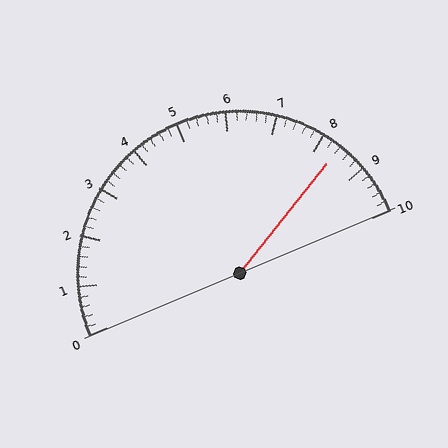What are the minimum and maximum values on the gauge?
The gauge ranges from 0 to 10.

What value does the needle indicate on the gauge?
The needle indicates approximately 8.4.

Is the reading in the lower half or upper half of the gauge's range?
The reading is in the upper half of the range (0 to 10).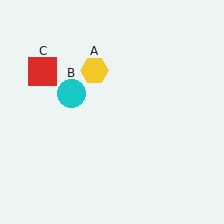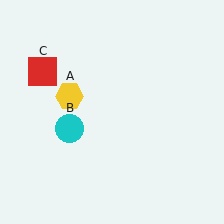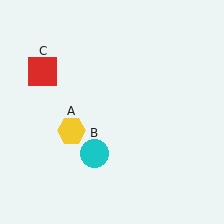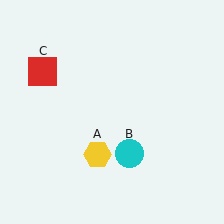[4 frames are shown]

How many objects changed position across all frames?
2 objects changed position: yellow hexagon (object A), cyan circle (object B).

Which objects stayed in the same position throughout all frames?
Red square (object C) remained stationary.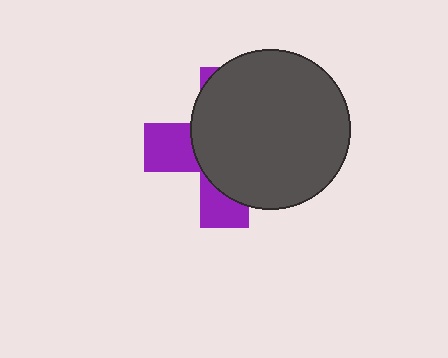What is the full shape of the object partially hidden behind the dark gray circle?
The partially hidden object is a purple cross.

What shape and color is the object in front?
The object in front is a dark gray circle.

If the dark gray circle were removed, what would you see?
You would see the complete purple cross.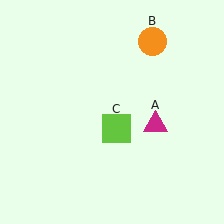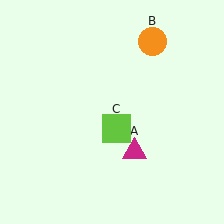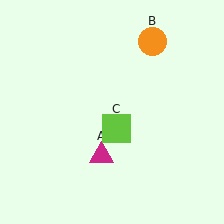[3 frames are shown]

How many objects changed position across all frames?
1 object changed position: magenta triangle (object A).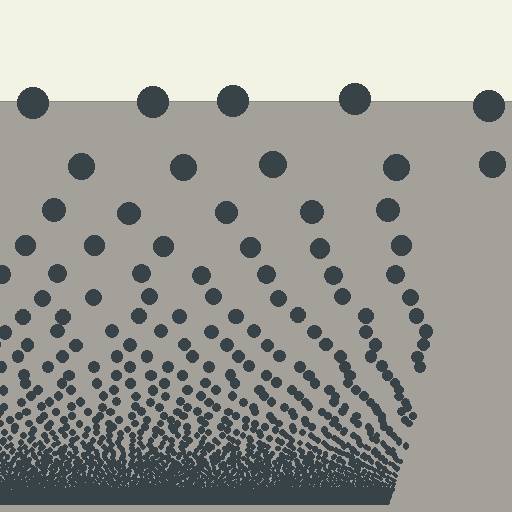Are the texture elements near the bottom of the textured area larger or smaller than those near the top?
Smaller. The gradient is inverted — elements near the bottom are smaller and denser.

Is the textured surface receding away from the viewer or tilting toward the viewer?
The surface appears to tilt toward the viewer. Texture elements get larger and sparser toward the top.